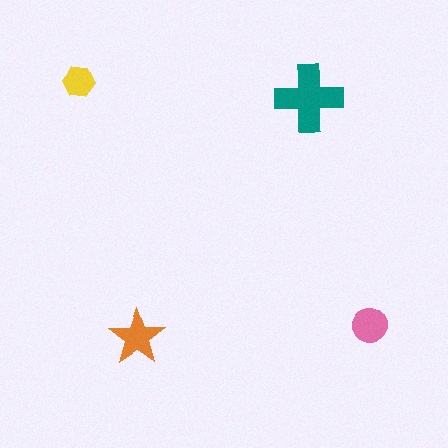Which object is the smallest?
The yellow hexagon.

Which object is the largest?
The teal cross.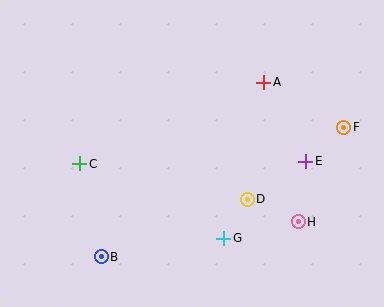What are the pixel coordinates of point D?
Point D is at (247, 199).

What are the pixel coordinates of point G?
Point G is at (224, 238).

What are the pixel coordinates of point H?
Point H is at (298, 222).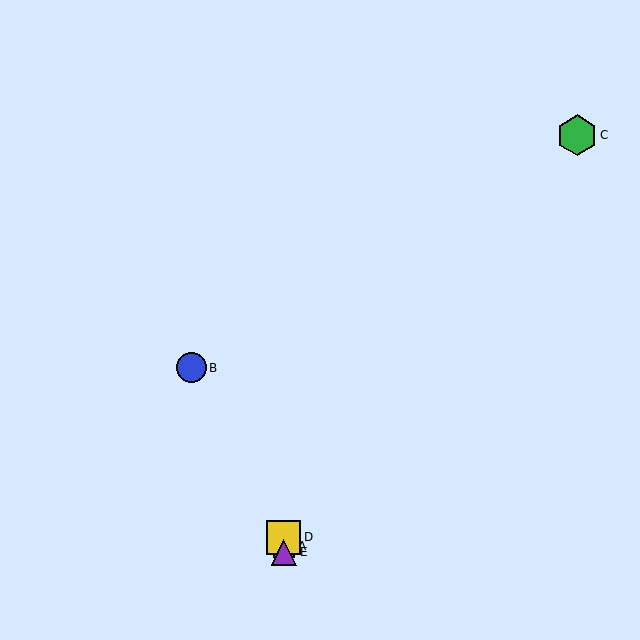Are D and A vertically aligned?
Yes, both are at x≈284.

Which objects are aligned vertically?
Objects A, D, E are aligned vertically.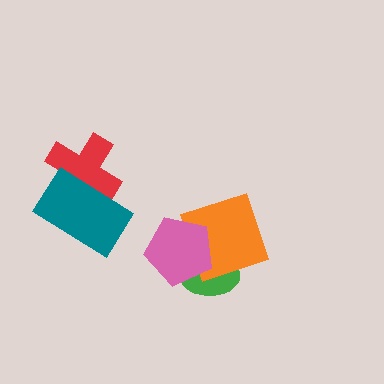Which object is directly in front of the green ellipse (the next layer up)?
The orange diamond is directly in front of the green ellipse.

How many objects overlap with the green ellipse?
2 objects overlap with the green ellipse.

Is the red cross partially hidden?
Yes, it is partially covered by another shape.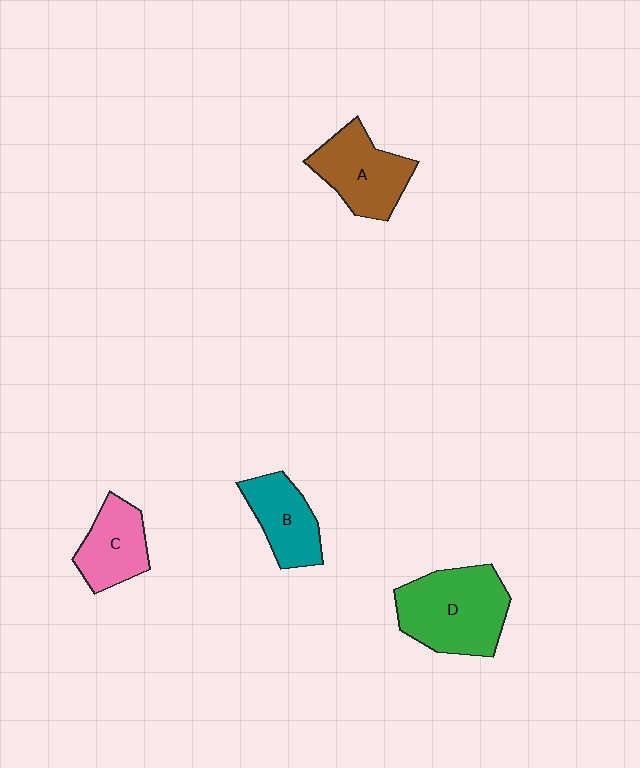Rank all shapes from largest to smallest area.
From largest to smallest: D (green), A (brown), B (teal), C (pink).